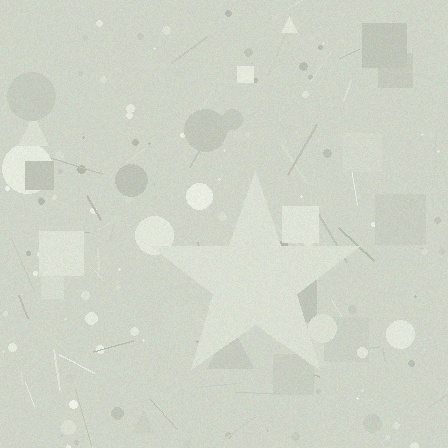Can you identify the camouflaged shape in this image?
The camouflaged shape is a star.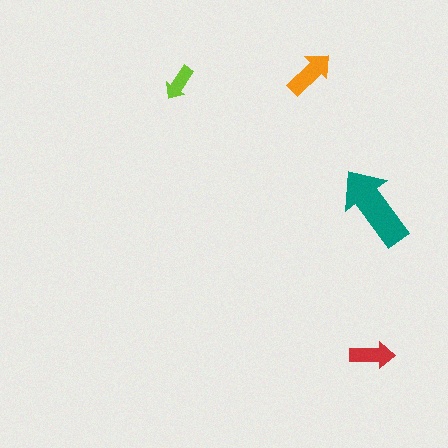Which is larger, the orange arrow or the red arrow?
The orange one.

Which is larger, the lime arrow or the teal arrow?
The teal one.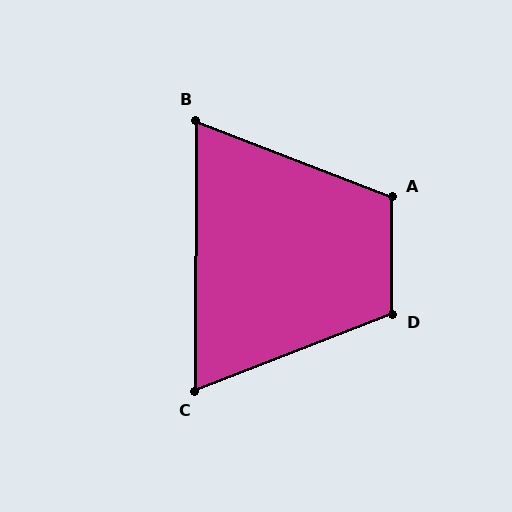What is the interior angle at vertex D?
Approximately 111 degrees (obtuse).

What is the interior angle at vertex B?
Approximately 69 degrees (acute).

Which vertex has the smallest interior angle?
C, at approximately 69 degrees.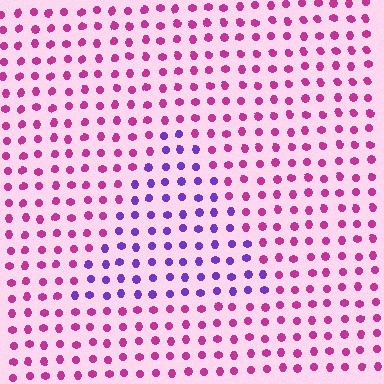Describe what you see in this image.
The image is filled with small magenta elements in a uniform arrangement. A triangle-shaped region is visible where the elements are tinted to a slightly different hue, forming a subtle color boundary.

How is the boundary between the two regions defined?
The boundary is defined purely by a slight shift in hue (about 51 degrees). Spacing, size, and orientation are identical on both sides.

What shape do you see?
I see a triangle.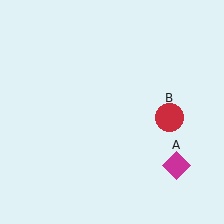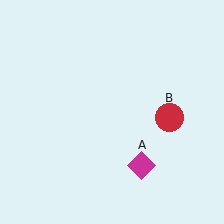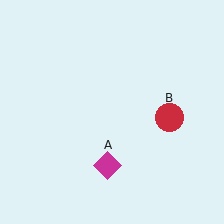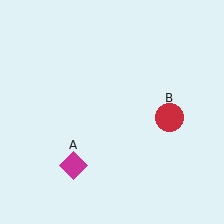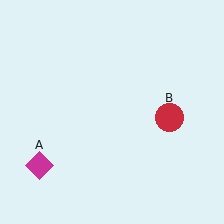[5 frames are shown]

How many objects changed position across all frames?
1 object changed position: magenta diamond (object A).